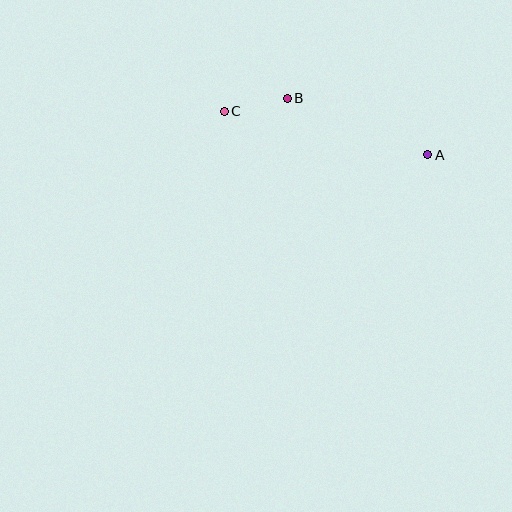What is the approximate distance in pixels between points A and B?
The distance between A and B is approximately 151 pixels.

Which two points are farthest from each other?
Points A and C are farthest from each other.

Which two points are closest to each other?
Points B and C are closest to each other.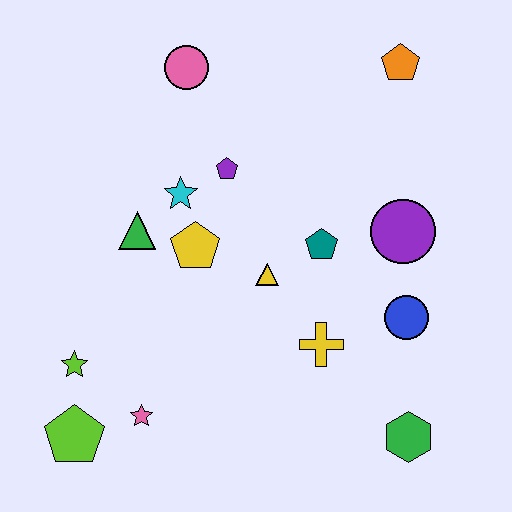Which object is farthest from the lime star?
The orange pentagon is farthest from the lime star.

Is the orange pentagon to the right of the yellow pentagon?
Yes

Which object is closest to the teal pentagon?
The yellow triangle is closest to the teal pentagon.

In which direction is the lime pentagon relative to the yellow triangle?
The lime pentagon is to the left of the yellow triangle.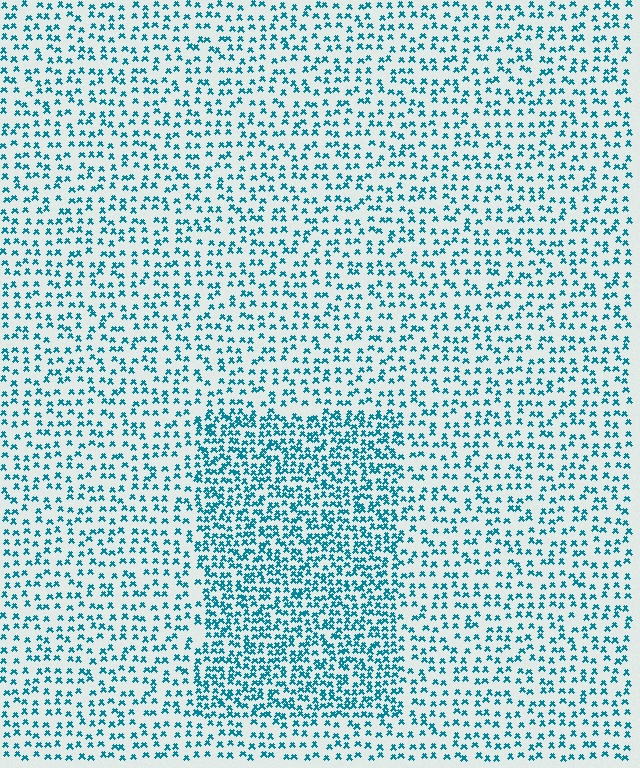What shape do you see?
I see a rectangle.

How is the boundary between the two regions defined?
The boundary is defined by a change in element density (approximately 1.9x ratio). All elements are the same color, size, and shape.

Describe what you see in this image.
The image contains small teal elements arranged at two different densities. A rectangle-shaped region is visible where the elements are more densely packed than the surrounding area.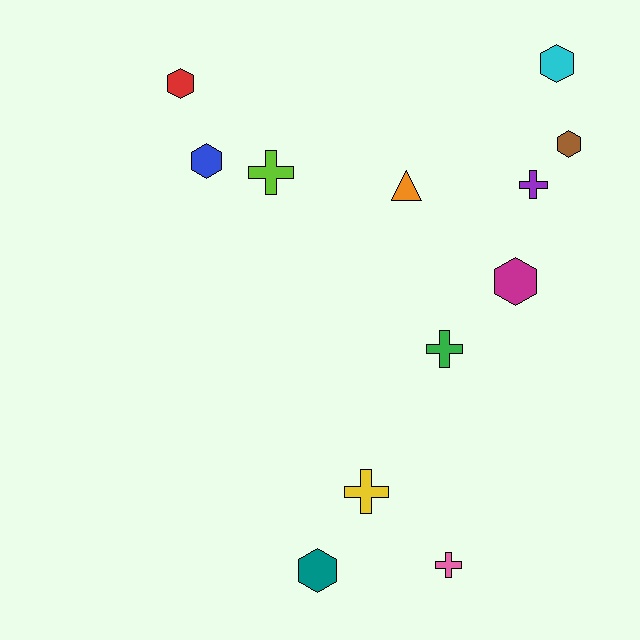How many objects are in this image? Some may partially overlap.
There are 12 objects.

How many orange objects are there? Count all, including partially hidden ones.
There is 1 orange object.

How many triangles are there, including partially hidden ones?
There is 1 triangle.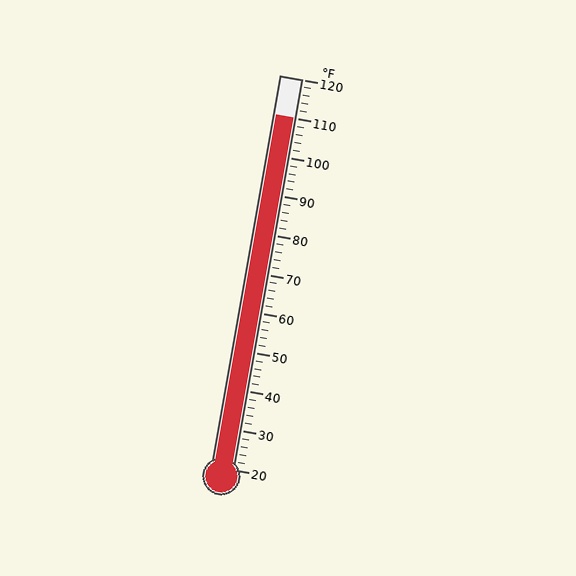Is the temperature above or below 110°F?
The temperature is at 110°F.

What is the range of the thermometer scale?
The thermometer scale ranges from 20°F to 120°F.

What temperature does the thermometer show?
The thermometer shows approximately 110°F.